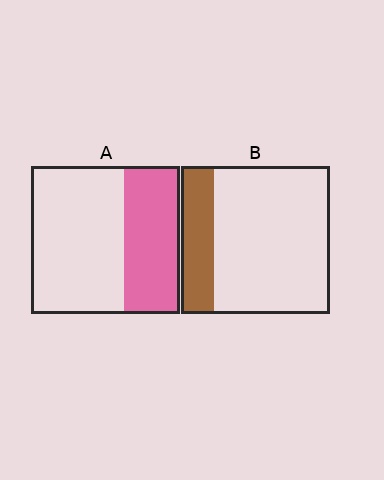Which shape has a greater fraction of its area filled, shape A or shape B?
Shape A.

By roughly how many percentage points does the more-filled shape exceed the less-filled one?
By roughly 15 percentage points (A over B).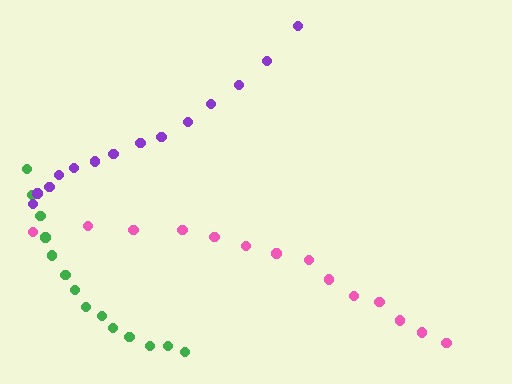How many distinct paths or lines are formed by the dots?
There are 3 distinct paths.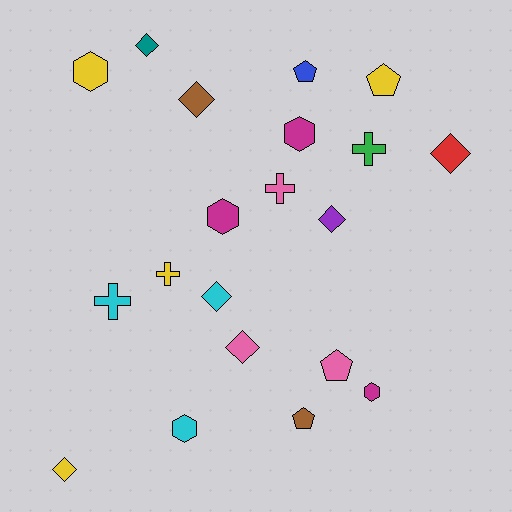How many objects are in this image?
There are 20 objects.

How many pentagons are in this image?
There are 4 pentagons.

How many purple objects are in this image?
There is 1 purple object.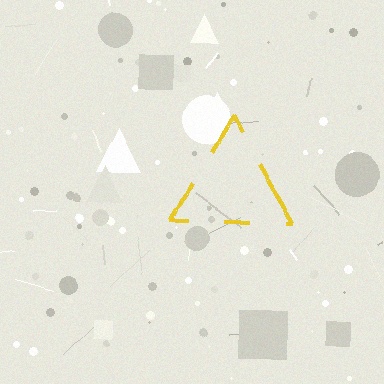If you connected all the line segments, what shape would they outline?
They would outline a triangle.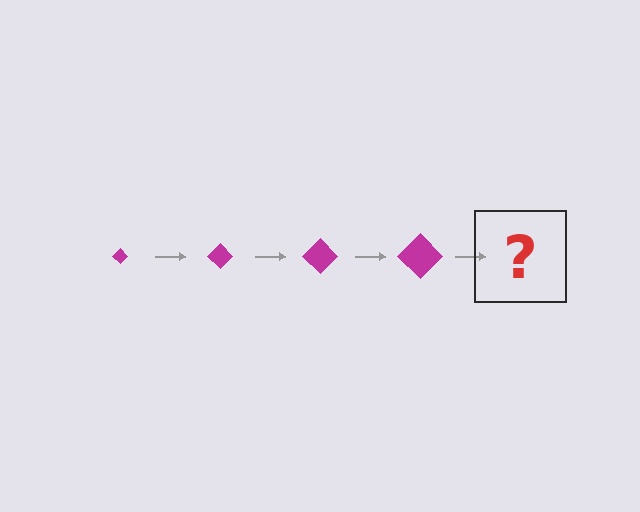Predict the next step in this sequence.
The next step is a magenta diamond, larger than the previous one.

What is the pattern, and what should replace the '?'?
The pattern is that the diamond gets progressively larger each step. The '?' should be a magenta diamond, larger than the previous one.